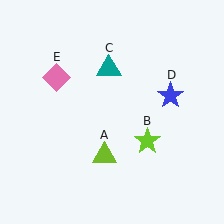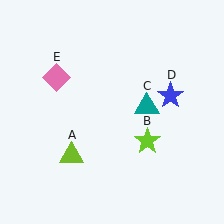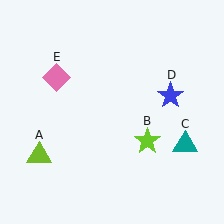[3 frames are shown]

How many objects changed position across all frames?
2 objects changed position: lime triangle (object A), teal triangle (object C).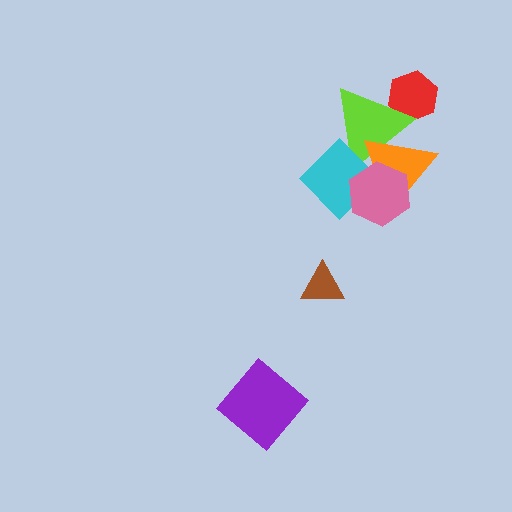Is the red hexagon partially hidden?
Yes, it is partially covered by another shape.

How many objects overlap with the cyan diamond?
3 objects overlap with the cyan diamond.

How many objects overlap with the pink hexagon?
3 objects overlap with the pink hexagon.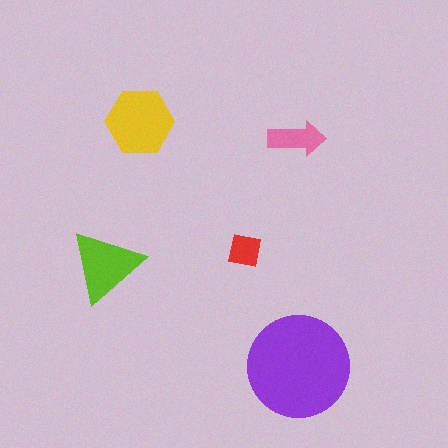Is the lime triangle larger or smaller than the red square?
Larger.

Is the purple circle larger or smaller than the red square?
Larger.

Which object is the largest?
The purple circle.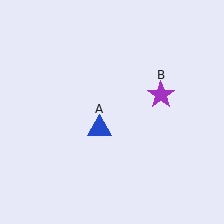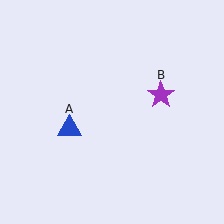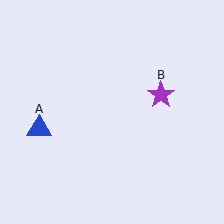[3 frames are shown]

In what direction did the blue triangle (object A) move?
The blue triangle (object A) moved left.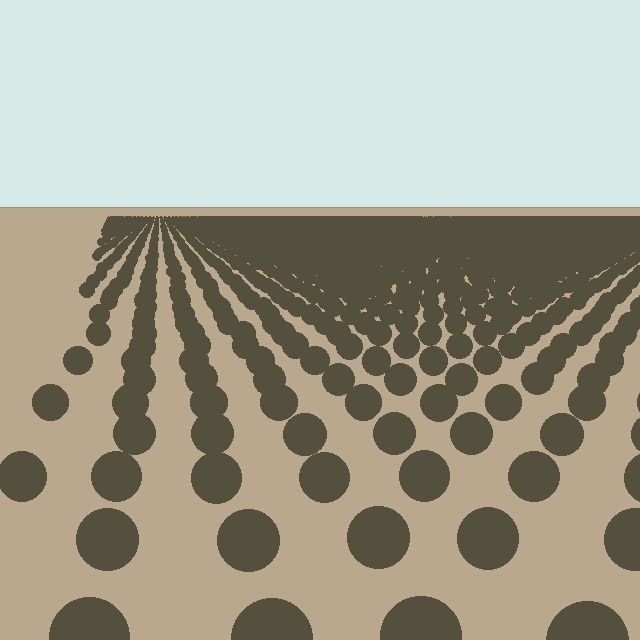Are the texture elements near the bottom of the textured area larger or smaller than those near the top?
Larger. Near the bottom, elements are closer to the viewer and appear at a bigger on-screen size.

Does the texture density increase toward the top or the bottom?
Density increases toward the top.